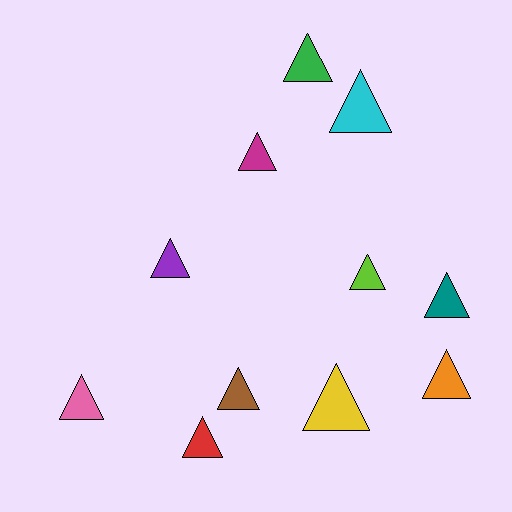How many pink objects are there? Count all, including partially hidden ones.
There is 1 pink object.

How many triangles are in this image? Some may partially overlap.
There are 11 triangles.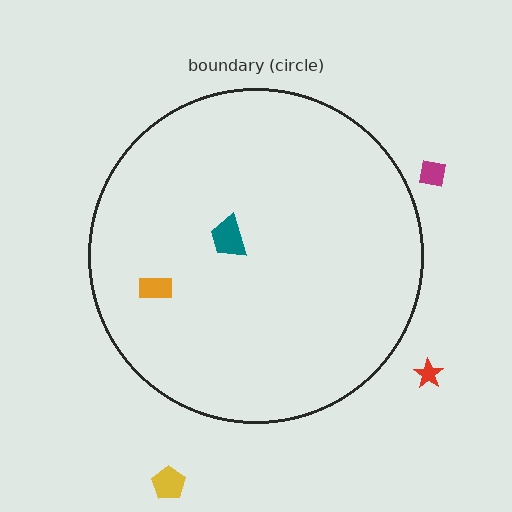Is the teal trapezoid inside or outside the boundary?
Inside.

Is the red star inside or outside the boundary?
Outside.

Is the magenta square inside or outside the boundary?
Outside.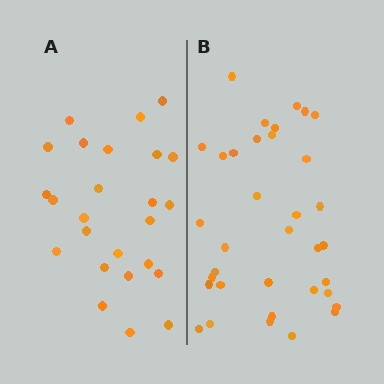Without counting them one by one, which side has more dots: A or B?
Region B (the right region) has more dots.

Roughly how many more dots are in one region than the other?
Region B has roughly 10 or so more dots than region A.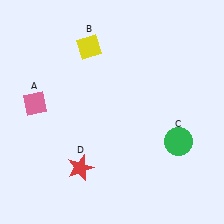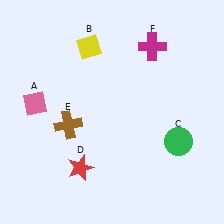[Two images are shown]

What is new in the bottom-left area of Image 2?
A brown cross (E) was added in the bottom-left area of Image 2.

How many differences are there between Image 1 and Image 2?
There are 2 differences between the two images.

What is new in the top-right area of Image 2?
A magenta cross (F) was added in the top-right area of Image 2.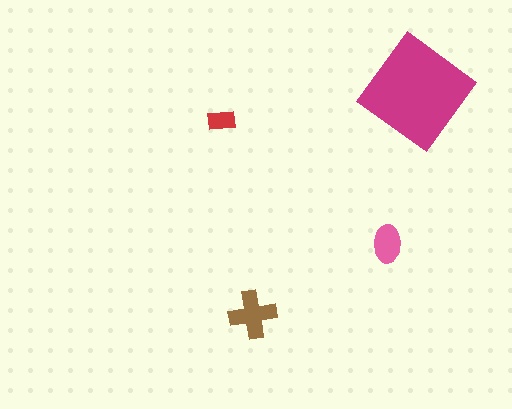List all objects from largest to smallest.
The magenta diamond, the brown cross, the pink ellipse, the red rectangle.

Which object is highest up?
The magenta diamond is topmost.